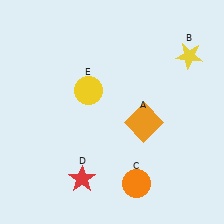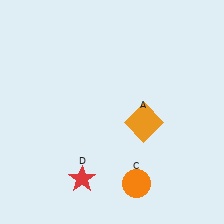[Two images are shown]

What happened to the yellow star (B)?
The yellow star (B) was removed in Image 2. It was in the top-right area of Image 1.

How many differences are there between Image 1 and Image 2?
There are 2 differences between the two images.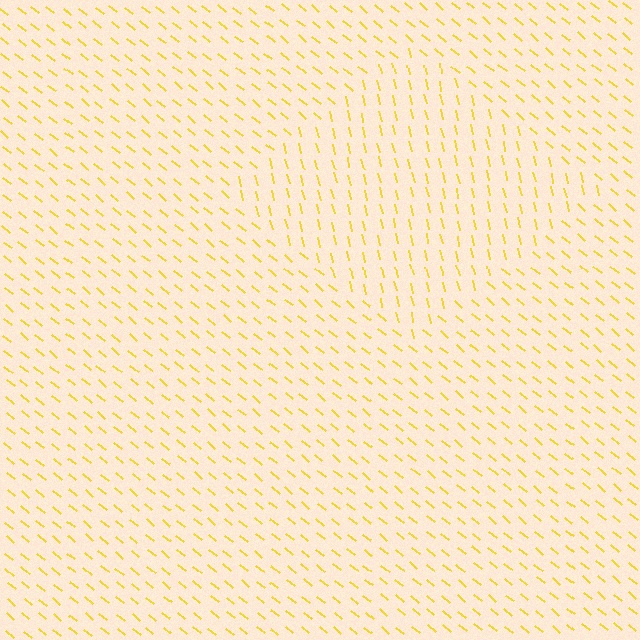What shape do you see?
I see a diamond.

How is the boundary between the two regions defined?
The boundary is defined purely by a change in line orientation (approximately 38 degrees difference). All lines are the same color and thickness.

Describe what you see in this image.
The image is filled with small yellow line segments. A diamond region in the image has lines oriented differently from the surrounding lines, creating a visible texture boundary.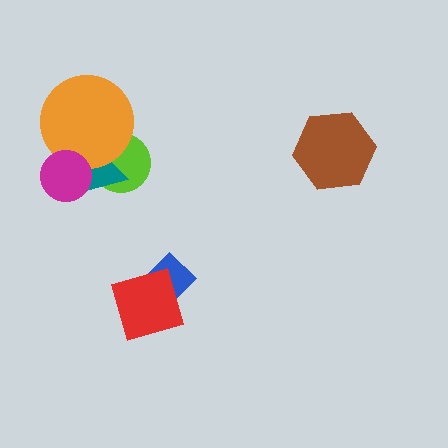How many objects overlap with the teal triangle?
3 objects overlap with the teal triangle.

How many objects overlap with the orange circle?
3 objects overlap with the orange circle.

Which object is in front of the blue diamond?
The red square is in front of the blue diamond.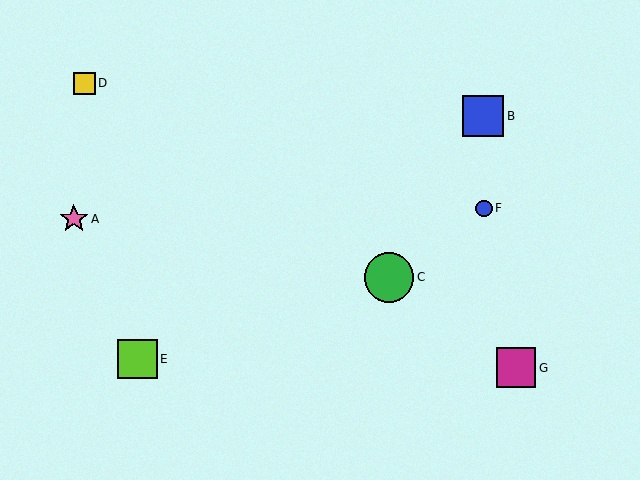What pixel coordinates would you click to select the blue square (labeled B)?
Click at (483, 116) to select the blue square B.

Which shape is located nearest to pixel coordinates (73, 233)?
The pink star (labeled A) at (74, 219) is nearest to that location.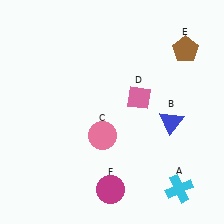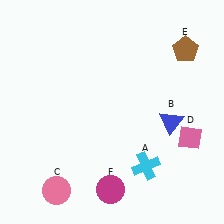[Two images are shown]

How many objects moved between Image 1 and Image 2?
3 objects moved between the two images.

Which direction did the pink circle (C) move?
The pink circle (C) moved down.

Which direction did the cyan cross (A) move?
The cyan cross (A) moved left.